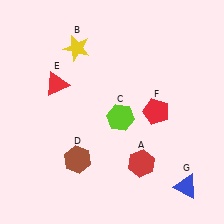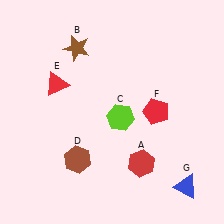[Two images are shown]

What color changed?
The star (B) changed from yellow in Image 1 to brown in Image 2.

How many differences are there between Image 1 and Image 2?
There is 1 difference between the two images.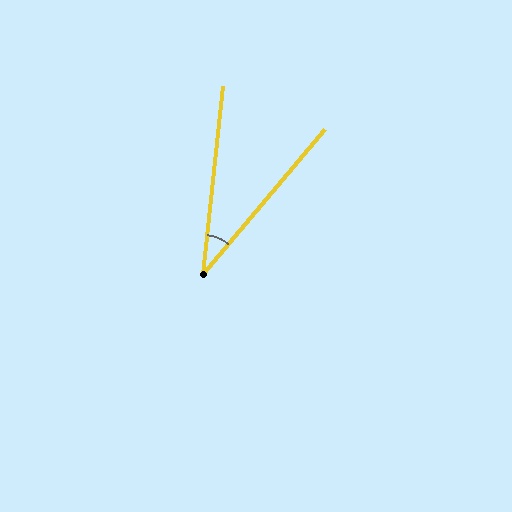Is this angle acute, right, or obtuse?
It is acute.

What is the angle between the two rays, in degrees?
Approximately 34 degrees.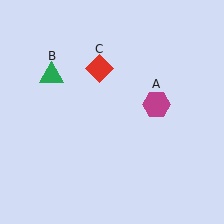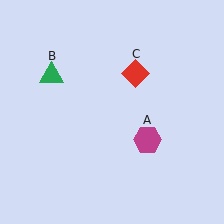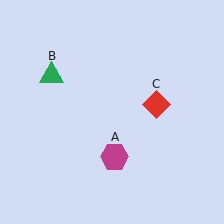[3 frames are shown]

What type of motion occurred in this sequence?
The magenta hexagon (object A), red diamond (object C) rotated clockwise around the center of the scene.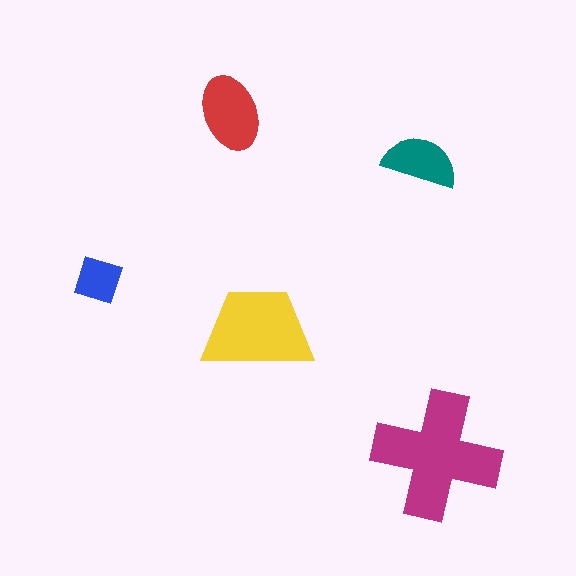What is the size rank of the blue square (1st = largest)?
5th.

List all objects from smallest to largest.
The blue square, the teal semicircle, the red ellipse, the yellow trapezoid, the magenta cross.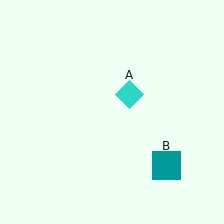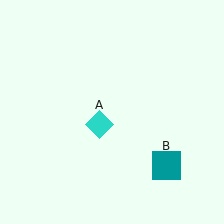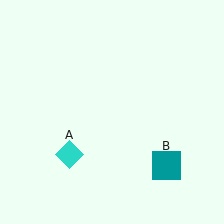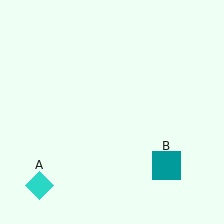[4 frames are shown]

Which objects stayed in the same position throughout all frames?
Teal square (object B) remained stationary.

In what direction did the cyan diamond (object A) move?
The cyan diamond (object A) moved down and to the left.